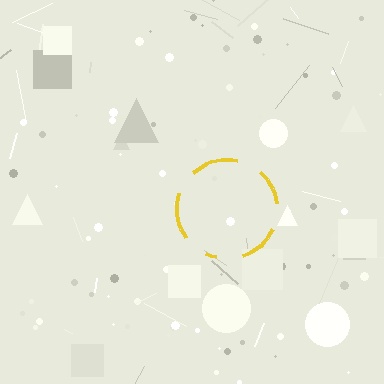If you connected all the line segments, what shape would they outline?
They would outline a circle.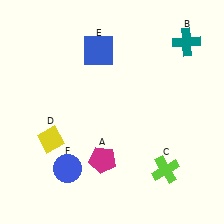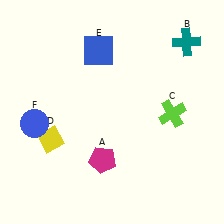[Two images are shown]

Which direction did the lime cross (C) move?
The lime cross (C) moved up.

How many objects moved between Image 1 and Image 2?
2 objects moved between the two images.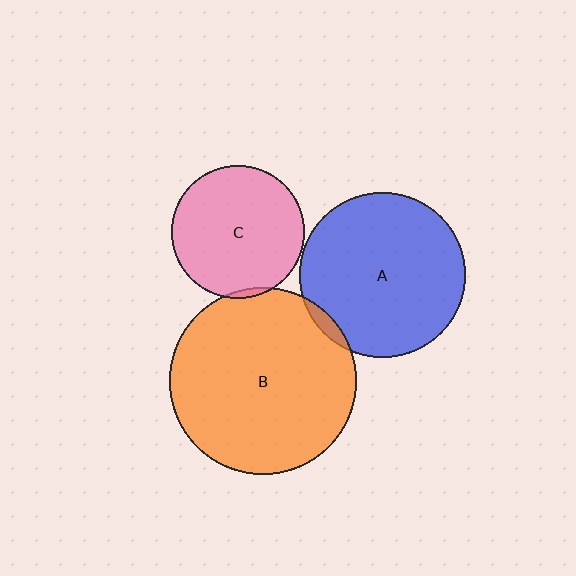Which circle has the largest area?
Circle B (orange).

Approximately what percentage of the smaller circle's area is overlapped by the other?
Approximately 5%.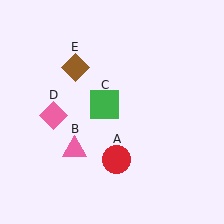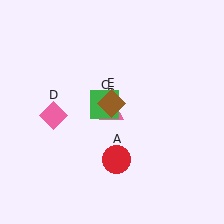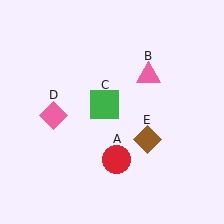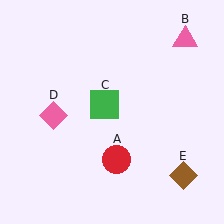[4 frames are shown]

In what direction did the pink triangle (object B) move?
The pink triangle (object B) moved up and to the right.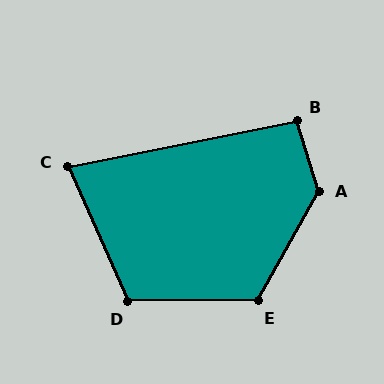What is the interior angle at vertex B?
Approximately 96 degrees (obtuse).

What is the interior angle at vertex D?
Approximately 113 degrees (obtuse).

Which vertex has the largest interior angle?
A, at approximately 134 degrees.